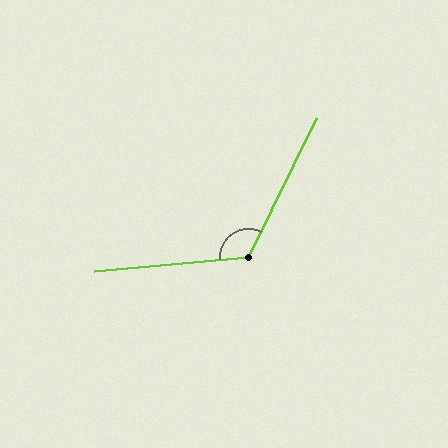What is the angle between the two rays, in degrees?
Approximately 122 degrees.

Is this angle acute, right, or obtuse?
It is obtuse.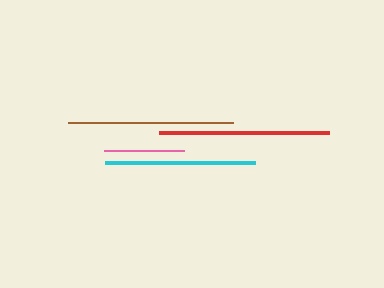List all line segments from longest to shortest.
From longest to shortest: red, brown, cyan, pink.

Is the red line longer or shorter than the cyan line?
The red line is longer than the cyan line.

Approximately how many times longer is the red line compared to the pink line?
The red line is approximately 2.1 times the length of the pink line.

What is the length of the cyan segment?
The cyan segment is approximately 150 pixels long.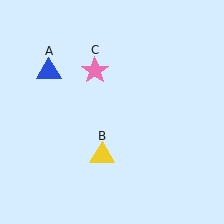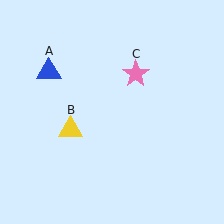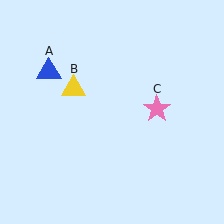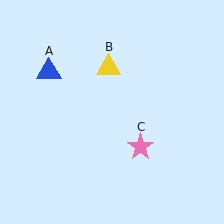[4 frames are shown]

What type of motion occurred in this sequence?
The yellow triangle (object B), pink star (object C) rotated clockwise around the center of the scene.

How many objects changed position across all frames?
2 objects changed position: yellow triangle (object B), pink star (object C).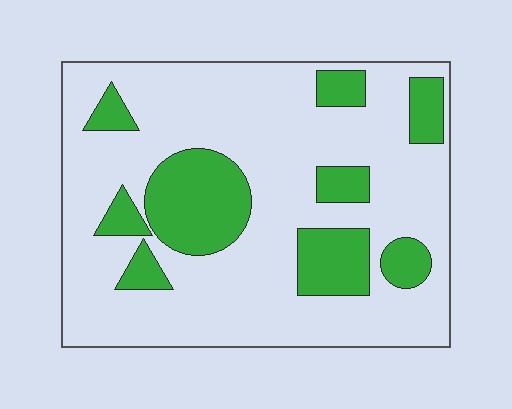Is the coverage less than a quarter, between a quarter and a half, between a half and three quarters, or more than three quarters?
Less than a quarter.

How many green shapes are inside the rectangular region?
9.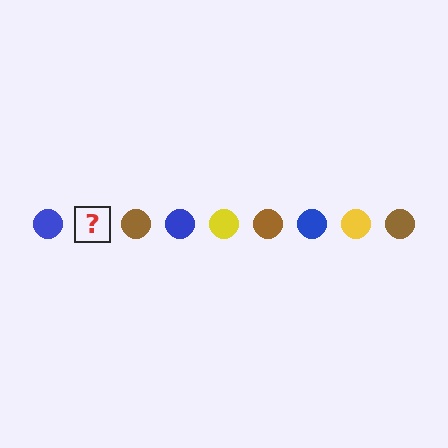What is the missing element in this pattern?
The missing element is a yellow circle.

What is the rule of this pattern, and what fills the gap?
The rule is that the pattern cycles through blue, yellow, brown circles. The gap should be filled with a yellow circle.